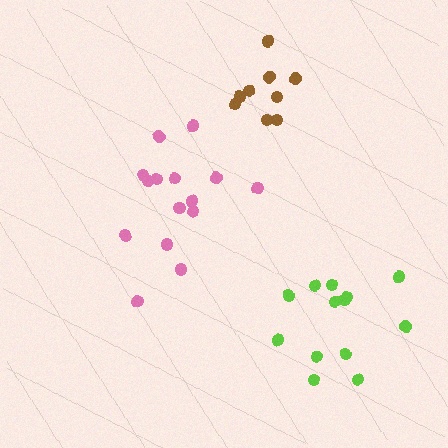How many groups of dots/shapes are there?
There are 3 groups.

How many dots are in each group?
Group 1: 15 dots, Group 2: 13 dots, Group 3: 9 dots (37 total).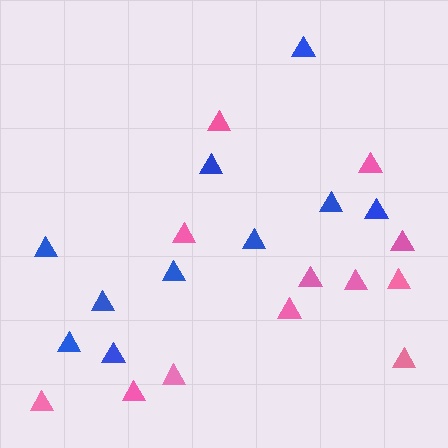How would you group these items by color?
There are 2 groups: one group of pink triangles (12) and one group of blue triangles (10).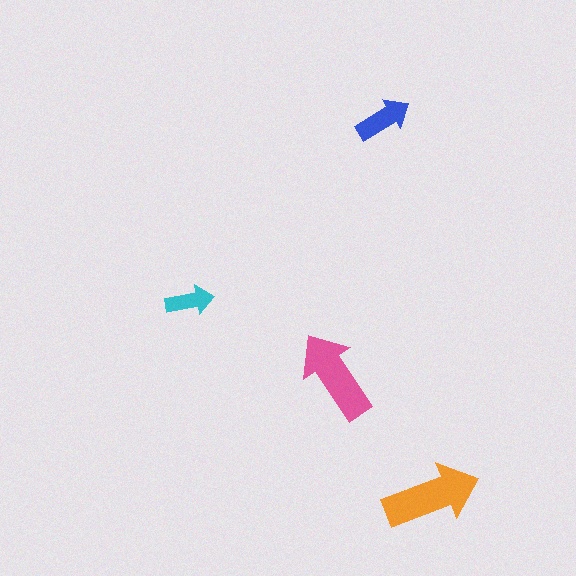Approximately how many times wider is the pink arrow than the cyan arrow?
About 2 times wider.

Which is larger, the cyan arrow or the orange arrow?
The orange one.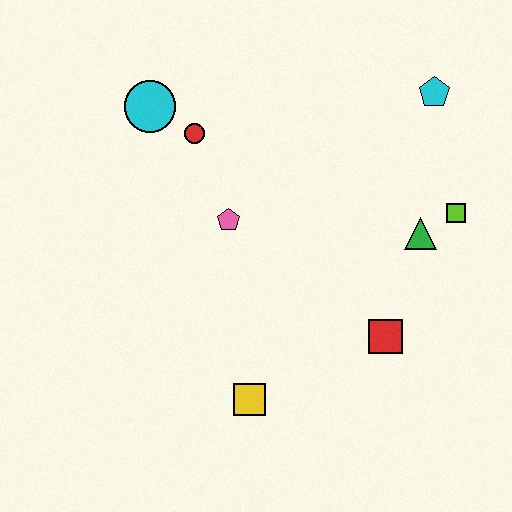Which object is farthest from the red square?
The cyan circle is farthest from the red square.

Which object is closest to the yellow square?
The red square is closest to the yellow square.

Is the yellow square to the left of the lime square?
Yes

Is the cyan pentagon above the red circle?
Yes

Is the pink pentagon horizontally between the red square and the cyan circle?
Yes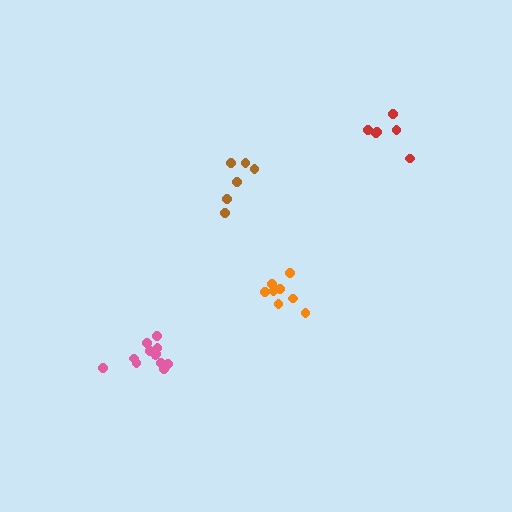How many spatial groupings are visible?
There are 4 spatial groupings.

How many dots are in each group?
Group 1: 12 dots, Group 2: 6 dots, Group 3: 8 dots, Group 4: 6 dots (32 total).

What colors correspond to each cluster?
The clusters are colored: pink, brown, orange, red.